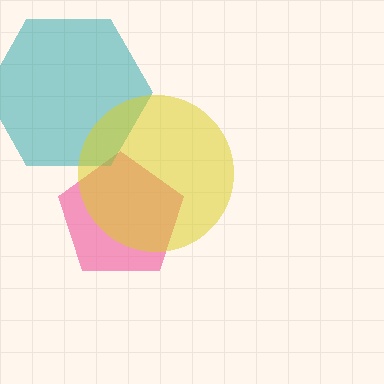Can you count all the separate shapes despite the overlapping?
Yes, there are 3 separate shapes.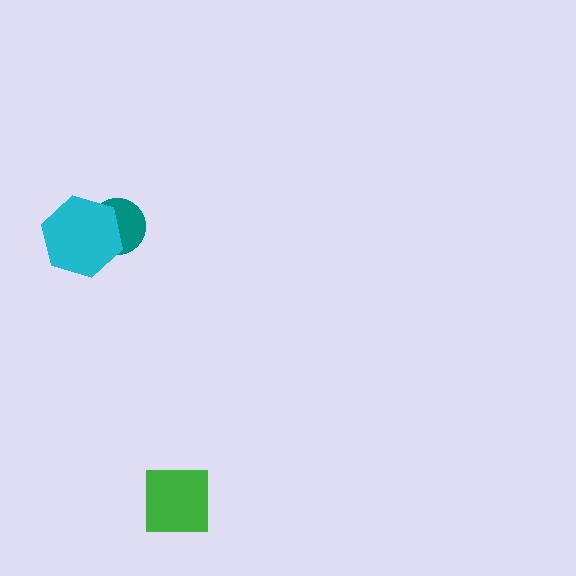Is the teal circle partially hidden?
Yes, it is partially covered by another shape.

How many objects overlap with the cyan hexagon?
1 object overlaps with the cyan hexagon.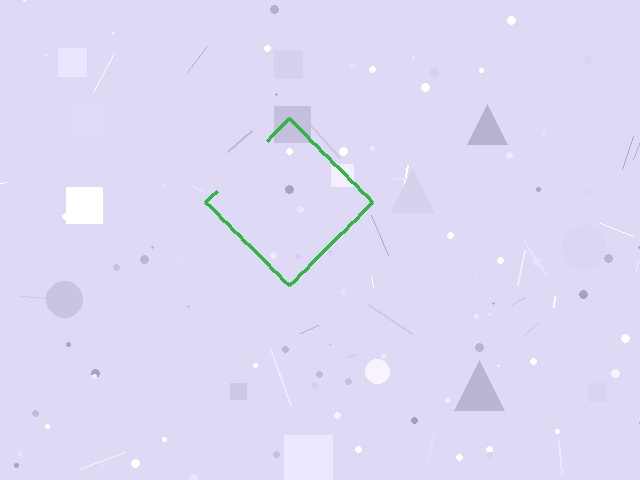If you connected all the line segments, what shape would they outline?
They would outline a diamond.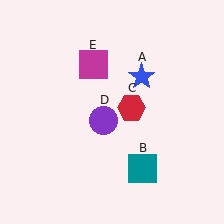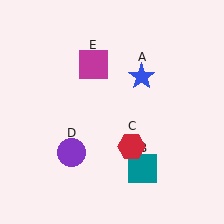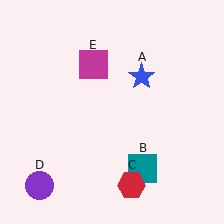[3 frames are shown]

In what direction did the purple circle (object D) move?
The purple circle (object D) moved down and to the left.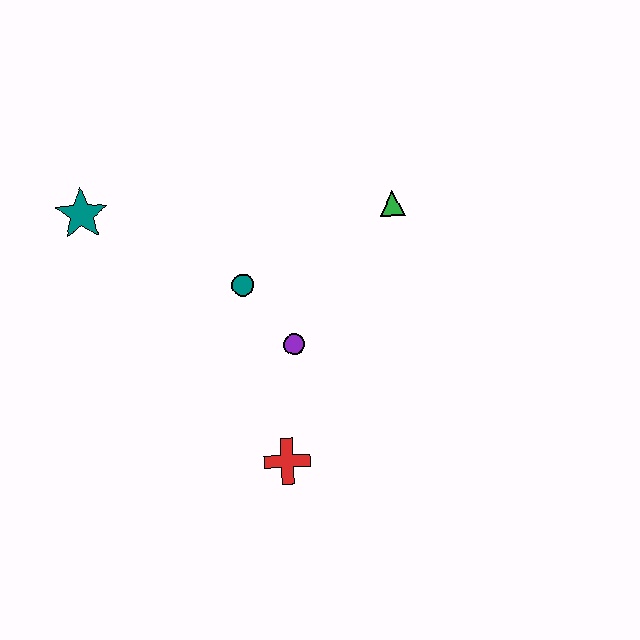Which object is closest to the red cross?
The purple circle is closest to the red cross.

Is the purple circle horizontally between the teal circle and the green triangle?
Yes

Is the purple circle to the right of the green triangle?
No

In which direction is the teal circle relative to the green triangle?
The teal circle is to the left of the green triangle.